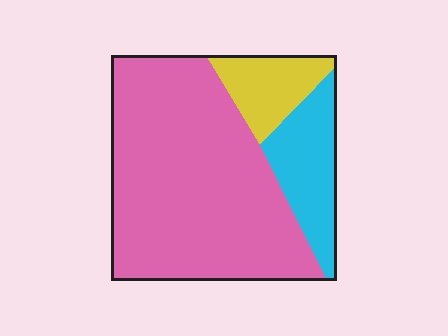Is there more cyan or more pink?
Pink.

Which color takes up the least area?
Yellow, at roughly 10%.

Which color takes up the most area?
Pink, at roughly 70%.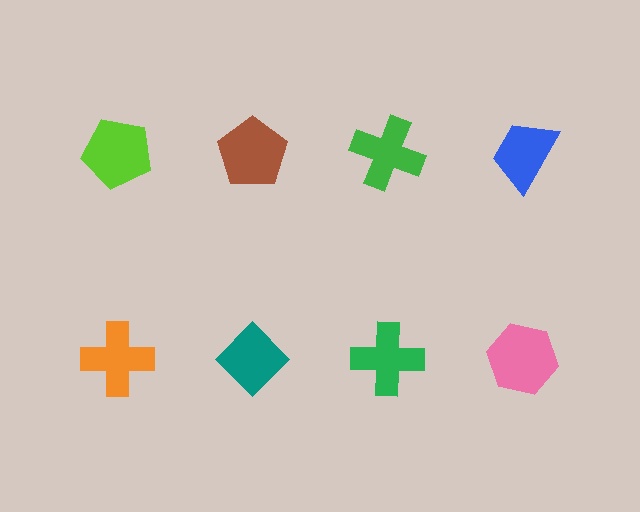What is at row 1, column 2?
A brown pentagon.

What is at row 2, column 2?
A teal diamond.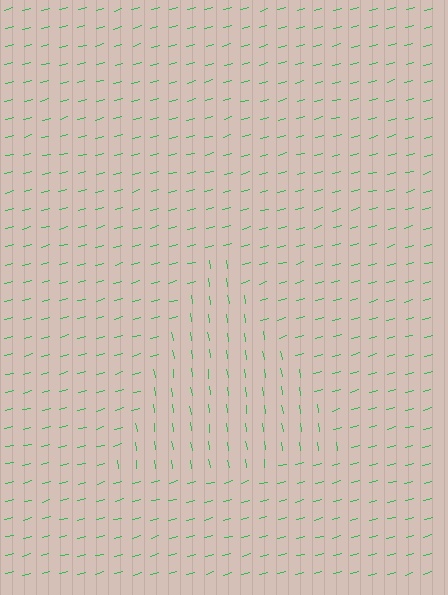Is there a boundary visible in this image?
Yes, there is a texture boundary formed by a change in line orientation.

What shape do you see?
I see a triangle.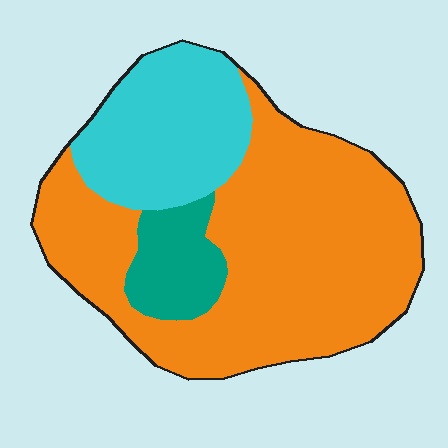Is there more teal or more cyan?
Cyan.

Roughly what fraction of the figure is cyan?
Cyan takes up about one quarter (1/4) of the figure.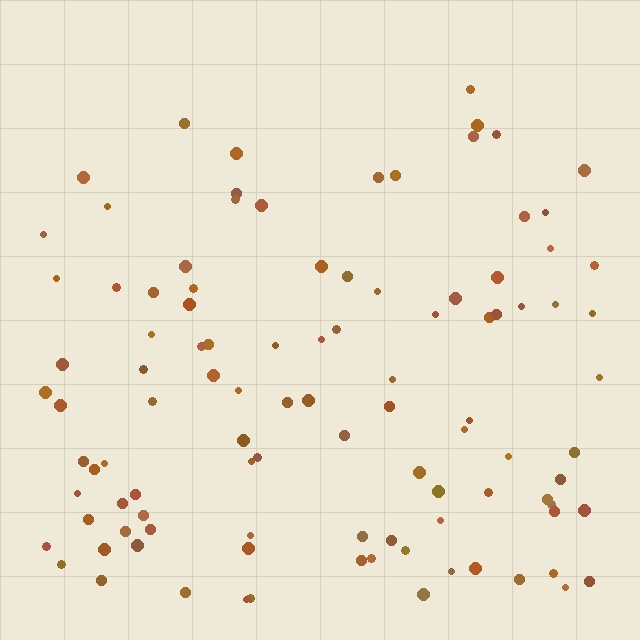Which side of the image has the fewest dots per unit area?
The top.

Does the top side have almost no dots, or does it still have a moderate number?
Still a moderate number, just noticeably fewer than the bottom.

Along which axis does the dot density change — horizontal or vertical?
Vertical.